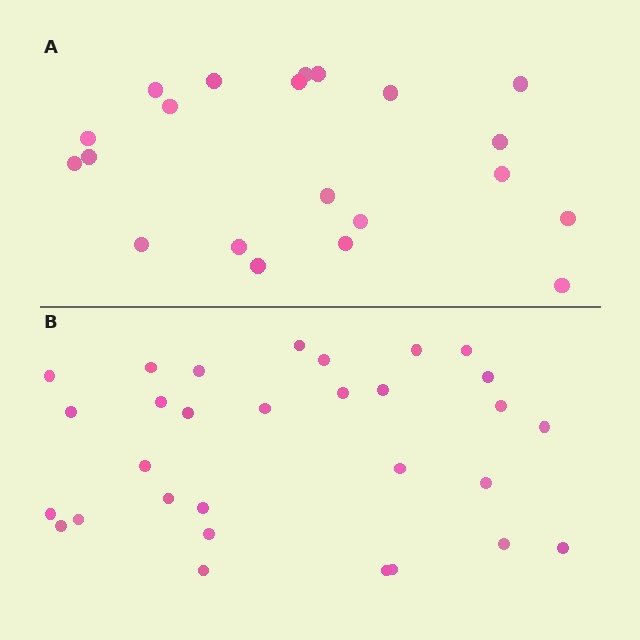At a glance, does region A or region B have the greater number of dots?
Region B (the bottom region) has more dots.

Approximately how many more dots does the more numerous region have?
Region B has roughly 8 or so more dots than region A.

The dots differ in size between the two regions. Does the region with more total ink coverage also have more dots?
No. Region A has more total ink coverage because its dots are larger, but region B actually contains more individual dots. Total area can be misleading — the number of items is what matters here.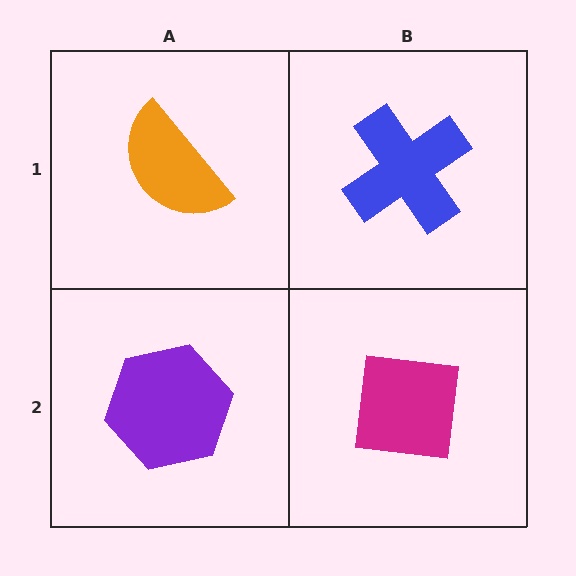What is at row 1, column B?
A blue cross.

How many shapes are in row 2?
2 shapes.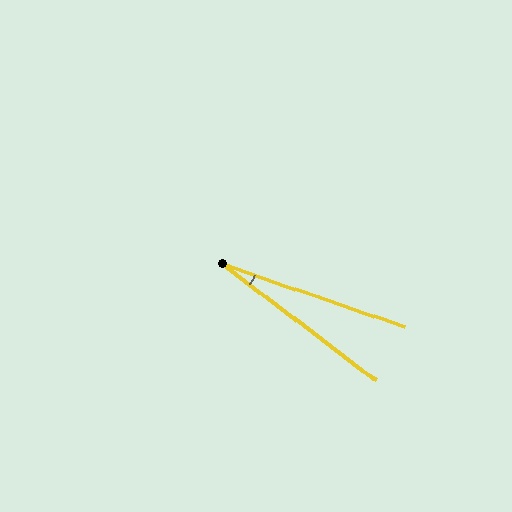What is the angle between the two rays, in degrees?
Approximately 18 degrees.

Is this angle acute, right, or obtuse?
It is acute.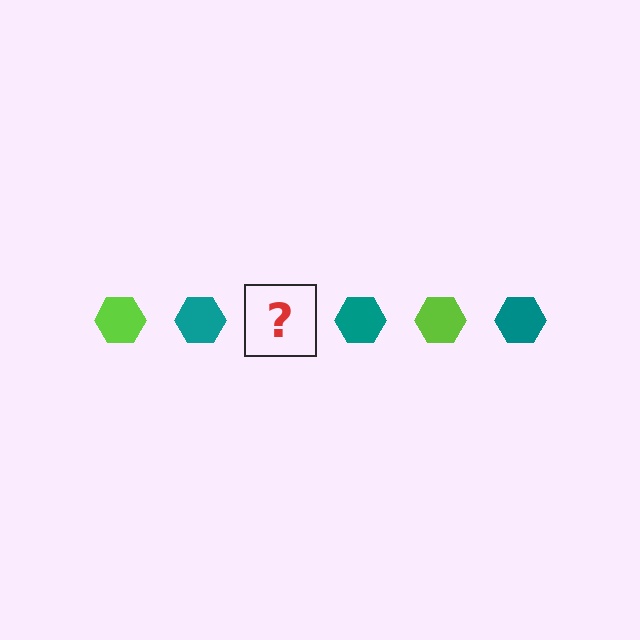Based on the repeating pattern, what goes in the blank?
The blank should be a lime hexagon.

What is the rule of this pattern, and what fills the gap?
The rule is that the pattern cycles through lime, teal hexagons. The gap should be filled with a lime hexagon.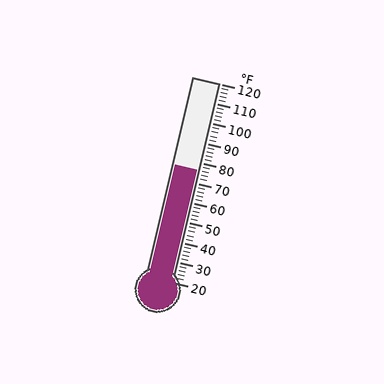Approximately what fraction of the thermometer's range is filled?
The thermometer is filled to approximately 55% of its range.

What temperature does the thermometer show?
The thermometer shows approximately 76°F.